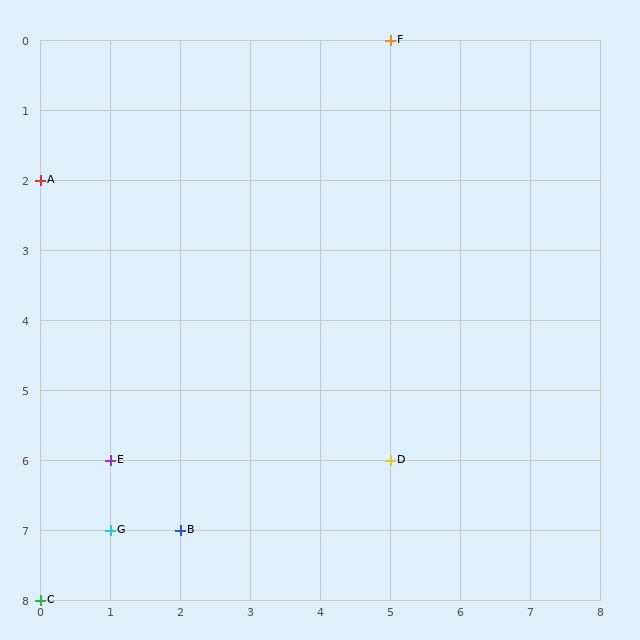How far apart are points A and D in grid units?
Points A and D are 5 columns and 4 rows apart (about 6.4 grid units diagonally).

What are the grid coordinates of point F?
Point F is at grid coordinates (5, 0).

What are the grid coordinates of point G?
Point G is at grid coordinates (1, 7).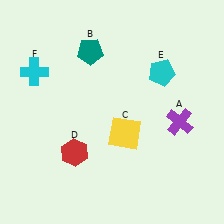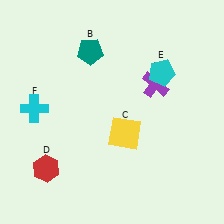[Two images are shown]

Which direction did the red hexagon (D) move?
The red hexagon (D) moved left.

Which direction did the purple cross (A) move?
The purple cross (A) moved up.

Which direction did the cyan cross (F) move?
The cyan cross (F) moved down.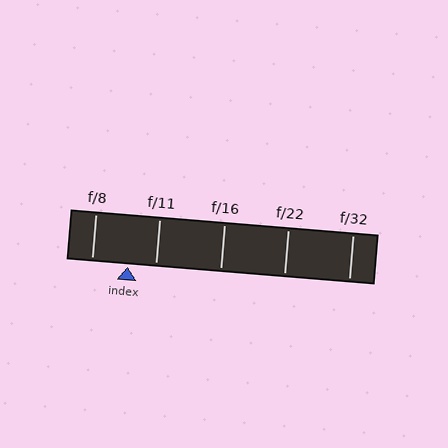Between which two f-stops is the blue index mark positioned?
The index mark is between f/8 and f/11.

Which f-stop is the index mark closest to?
The index mark is closest to f/11.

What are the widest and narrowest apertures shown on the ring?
The widest aperture shown is f/8 and the narrowest is f/32.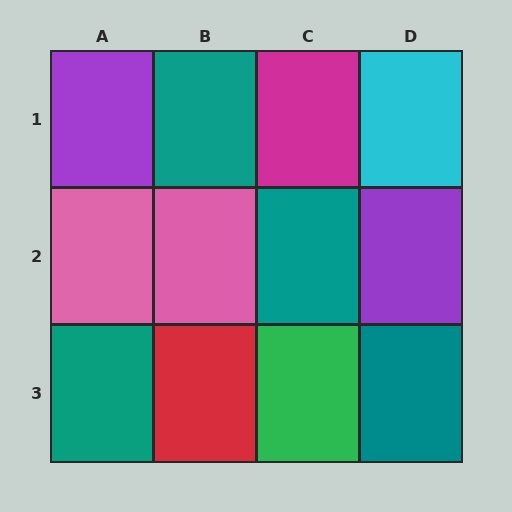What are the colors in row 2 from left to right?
Pink, pink, teal, purple.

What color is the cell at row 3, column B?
Red.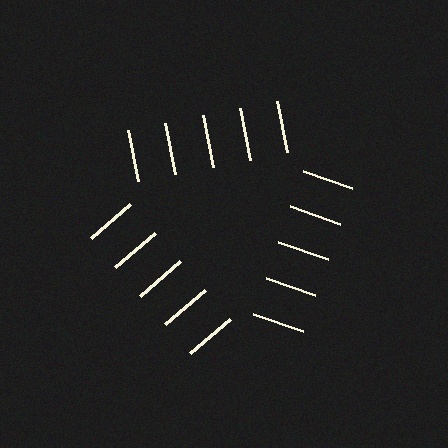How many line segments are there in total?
15 — 5 along each of the 3 edges.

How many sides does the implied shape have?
3 sides — the line-ends trace a triangle.